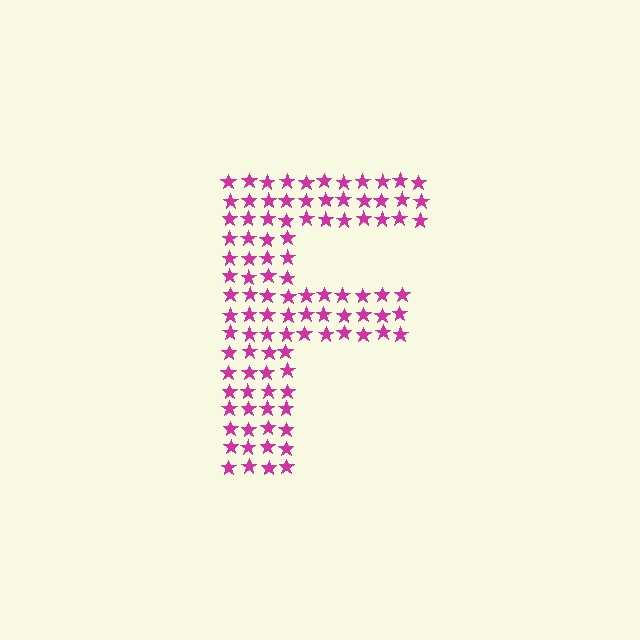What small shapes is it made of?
It is made of small stars.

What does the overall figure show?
The overall figure shows the letter F.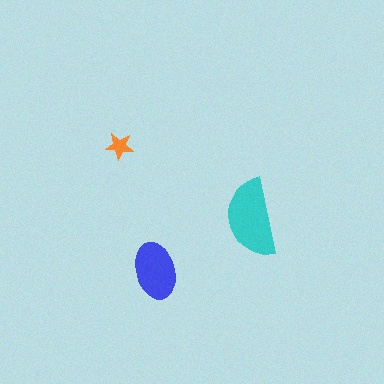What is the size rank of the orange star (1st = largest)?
3rd.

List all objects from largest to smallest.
The cyan semicircle, the blue ellipse, the orange star.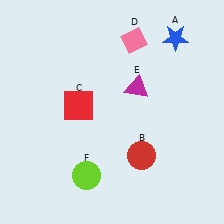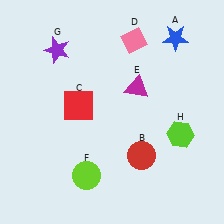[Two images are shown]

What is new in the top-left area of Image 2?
A purple star (G) was added in the top-left area of Image 2.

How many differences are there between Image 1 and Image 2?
There are 2 differences between the two images.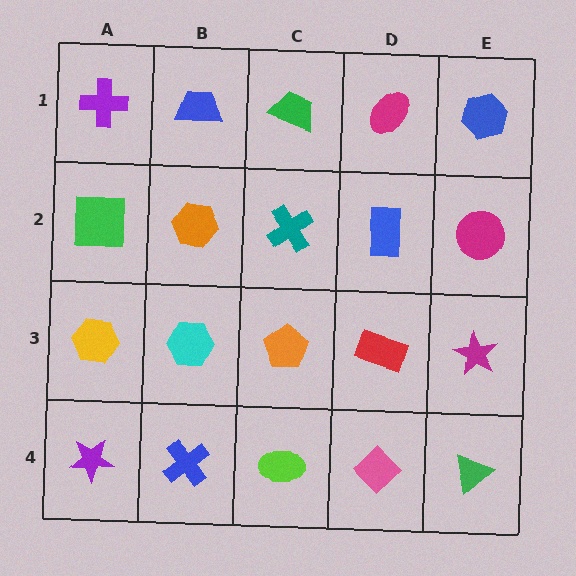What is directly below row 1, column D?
A blue rectangle.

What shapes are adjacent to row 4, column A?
A yellow hexagon (row 3, column A), a blue cross (row 4, column B).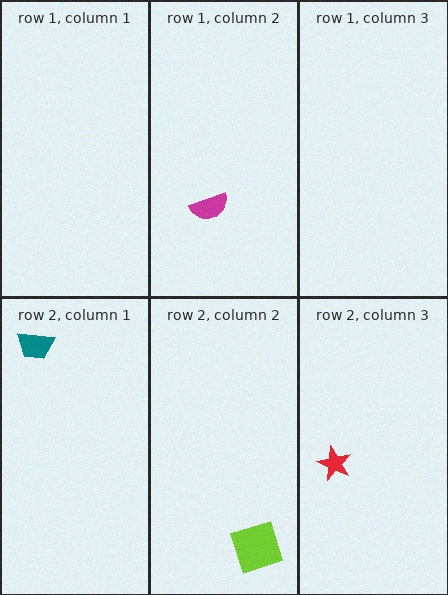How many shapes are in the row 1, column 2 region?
1.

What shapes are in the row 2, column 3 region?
The red star.